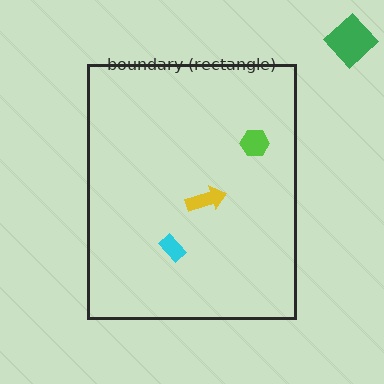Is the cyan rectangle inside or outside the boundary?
Inside.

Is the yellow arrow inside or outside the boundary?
Inside.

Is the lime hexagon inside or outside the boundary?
Inside.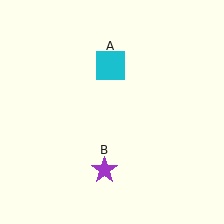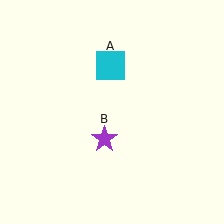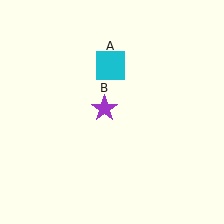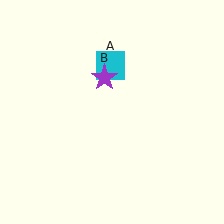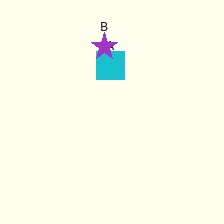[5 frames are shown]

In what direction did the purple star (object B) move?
The purple star (object B) moved up.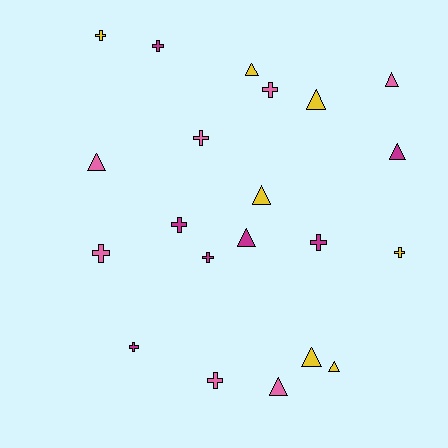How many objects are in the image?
There are 21 objects.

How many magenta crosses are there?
There are 5 magenta crosses.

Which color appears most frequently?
Yellow, with 7 objects.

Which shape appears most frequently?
Cross, with 11 objects.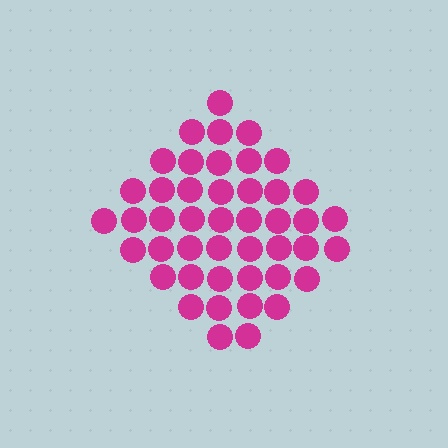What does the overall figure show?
The overall figure shows a diamond.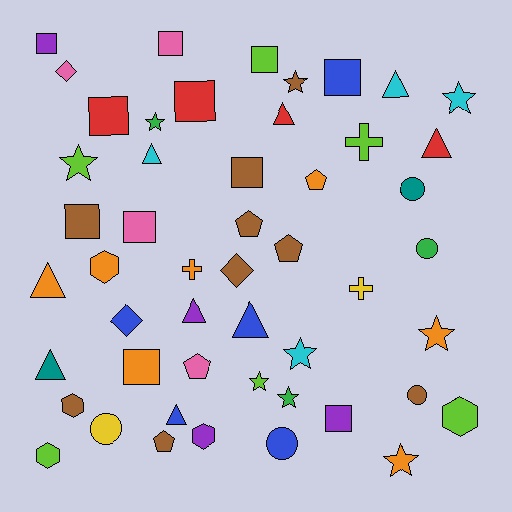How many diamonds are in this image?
There are 3 diamonds.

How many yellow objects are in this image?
There are 2 yellow objects.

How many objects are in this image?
There are 50 objects.